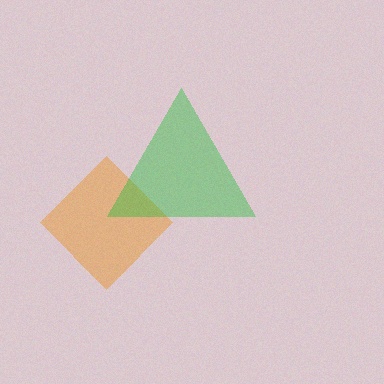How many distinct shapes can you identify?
There are 2 distinct shapes: an orange diamond, a green triangle.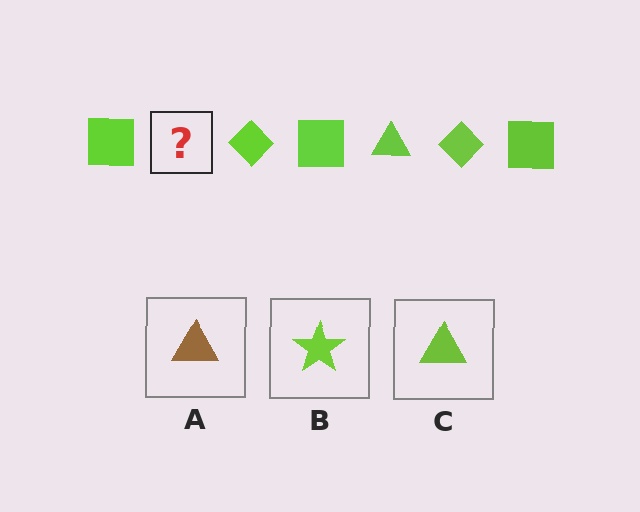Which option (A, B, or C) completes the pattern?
C.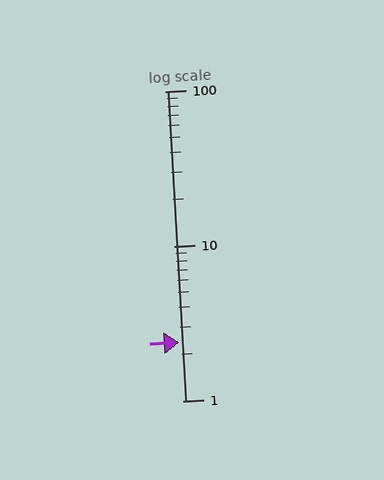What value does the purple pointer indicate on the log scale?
The pointer indicates approximately 2.4.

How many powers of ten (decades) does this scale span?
The scale spans 2 decades, from 1 to 100.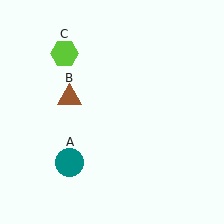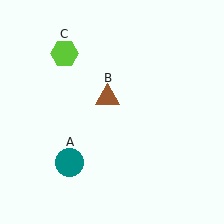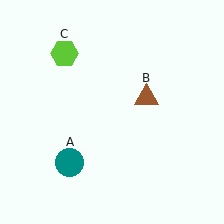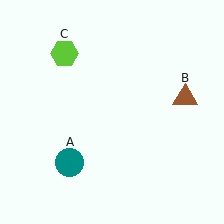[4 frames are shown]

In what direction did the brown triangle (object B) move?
The brown triangle (object B) moved right.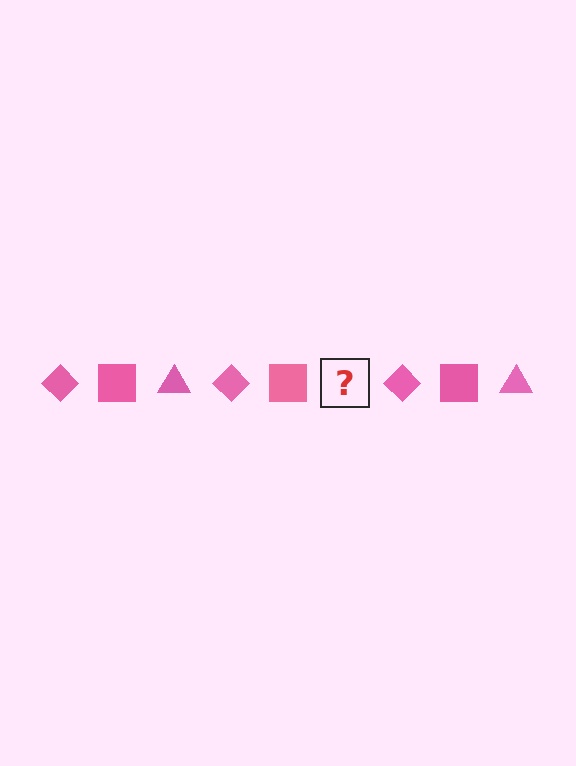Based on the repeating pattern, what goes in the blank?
The blank should be a pink triangle.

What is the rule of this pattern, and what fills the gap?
The rule is that the pattern cycles through diamond, square, triangle shapes in pink. The gap should be filled with a pink triangle.